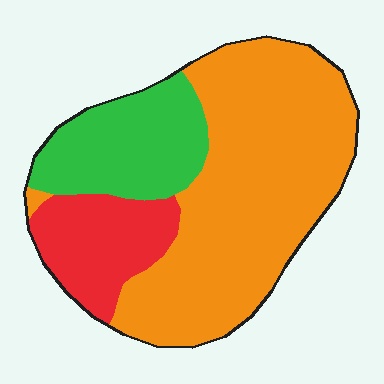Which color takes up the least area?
Red, at roughly 20%.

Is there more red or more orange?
Orange.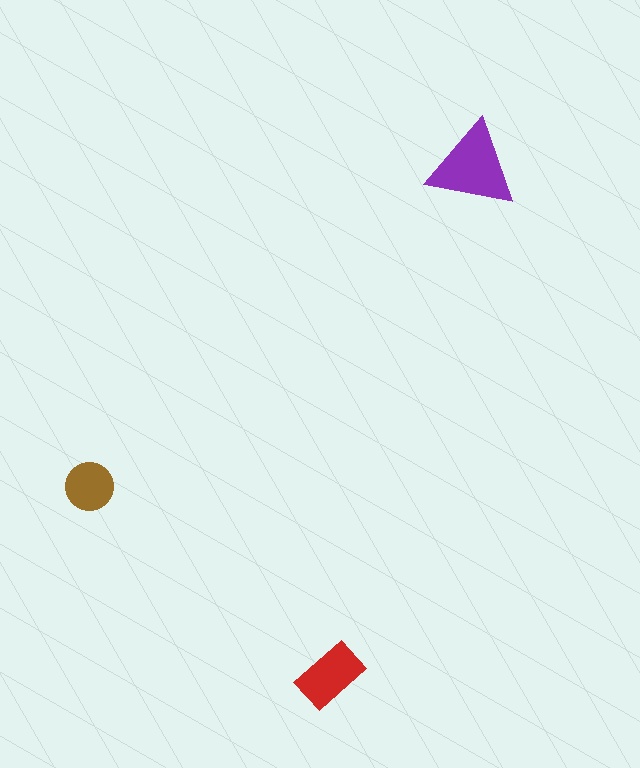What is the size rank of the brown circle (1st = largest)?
3rd.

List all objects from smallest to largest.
The brown circle, the red rectangle, the purple triangle.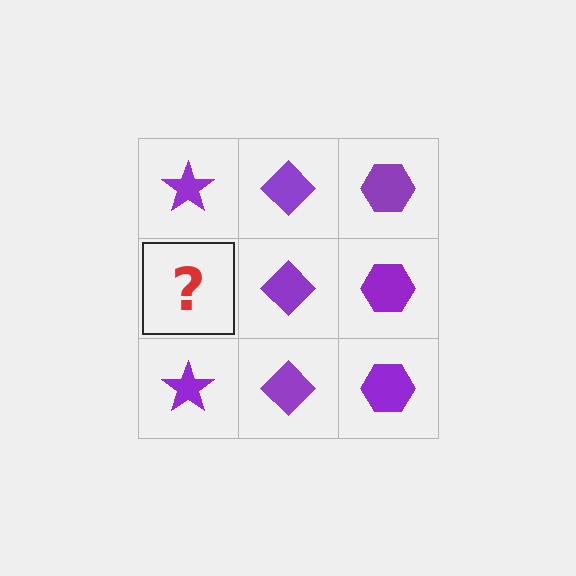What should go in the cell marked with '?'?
The missing cell should contain a purple star.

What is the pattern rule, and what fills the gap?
The rule is that each column has a consistent shape. The gap should be filled with a purple star.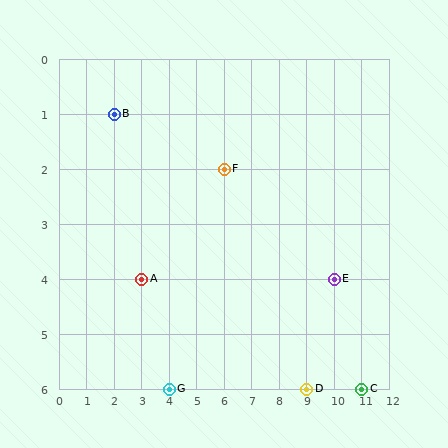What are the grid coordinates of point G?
Point G is at grid coordinates (4, 6).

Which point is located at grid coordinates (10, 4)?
Point E is at (10, 4).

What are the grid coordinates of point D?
Point D is at grid coordinates (9, 6).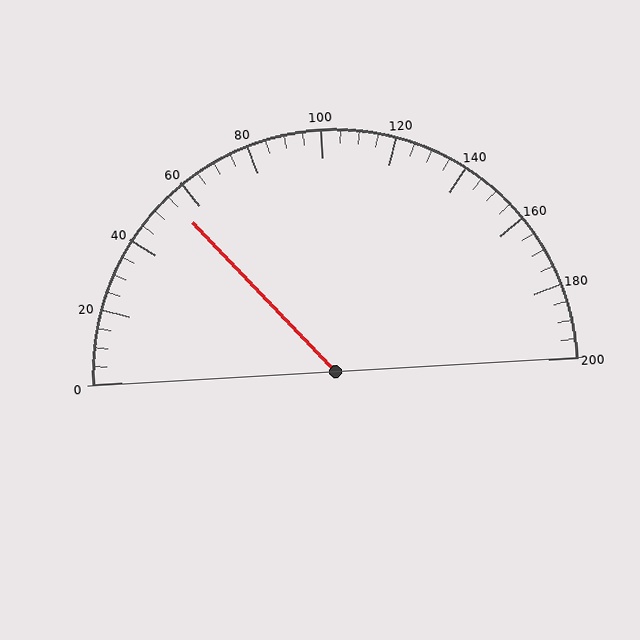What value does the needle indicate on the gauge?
The needle indicates approximately 55.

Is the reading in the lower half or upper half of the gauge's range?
The reading is in the lower half of the range (0 to 200).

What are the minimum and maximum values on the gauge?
The gauge ranges from 0 to 200.